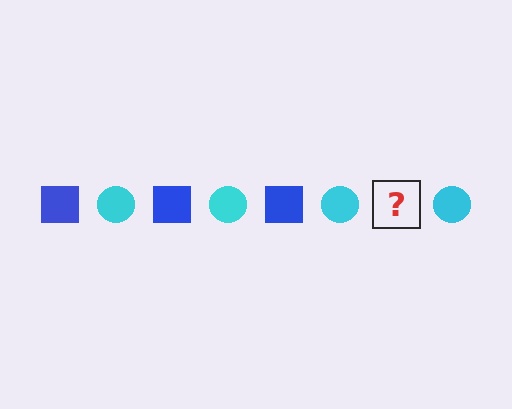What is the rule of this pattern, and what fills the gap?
The rule is that the pattern alternates between blue square and cyan circle. The gap should be filled with a blue square.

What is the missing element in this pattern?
The missing element is a blue square.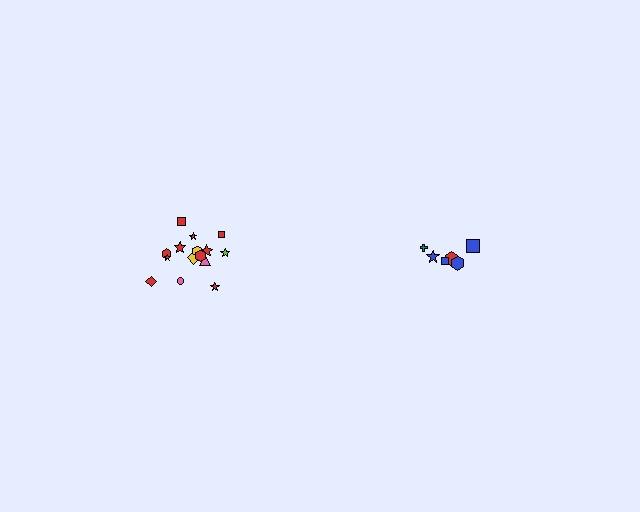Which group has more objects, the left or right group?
The left group.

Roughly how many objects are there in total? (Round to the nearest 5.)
Roughly 20 objects in total.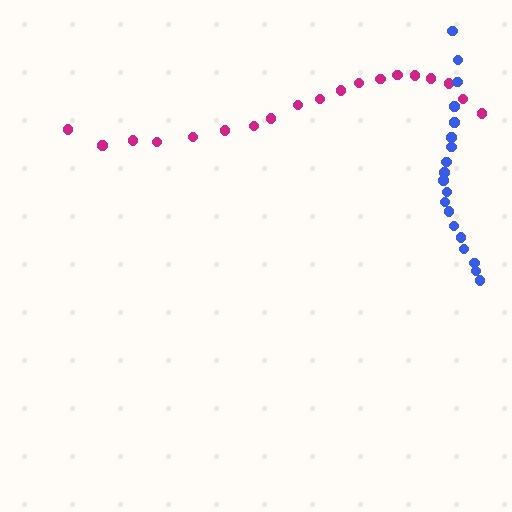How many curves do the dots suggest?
There are 2 distinct paths.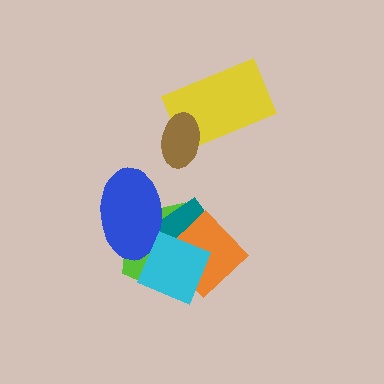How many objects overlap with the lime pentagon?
4 objects overlap with the lime pentagon.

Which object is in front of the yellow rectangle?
The brown ellipse is in front of the yellow rectangle.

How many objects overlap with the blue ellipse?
2 objects overlap with the blue ellipse.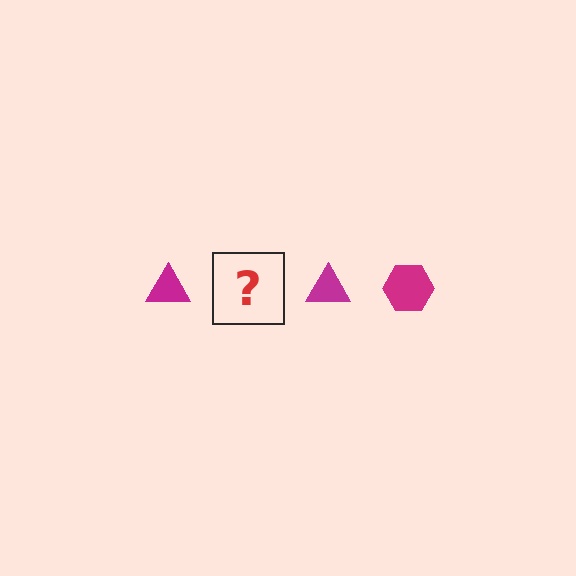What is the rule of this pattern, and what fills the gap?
The rule is that the pattern cycles through triangle, hexagon shapes in magenta. The gap should be filled with a magenta hexagon.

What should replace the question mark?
The question mark should be replaced with a magenta hexagon.